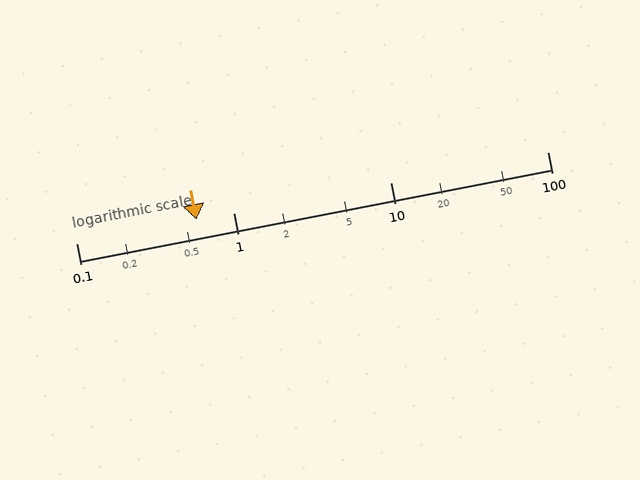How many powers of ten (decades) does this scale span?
The scale spans 3 decades, from 0.1 to 100.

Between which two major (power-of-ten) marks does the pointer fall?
The pointer is between 0.1 and 1.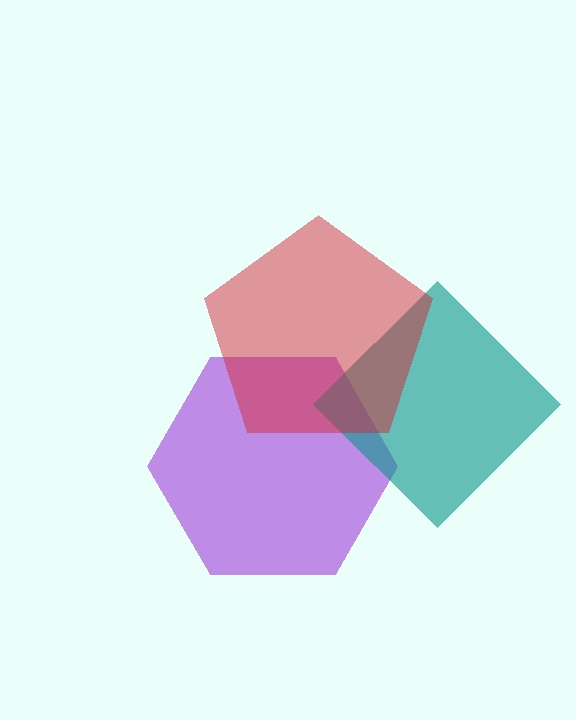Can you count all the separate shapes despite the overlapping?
Yes, there are 3 separate shapes.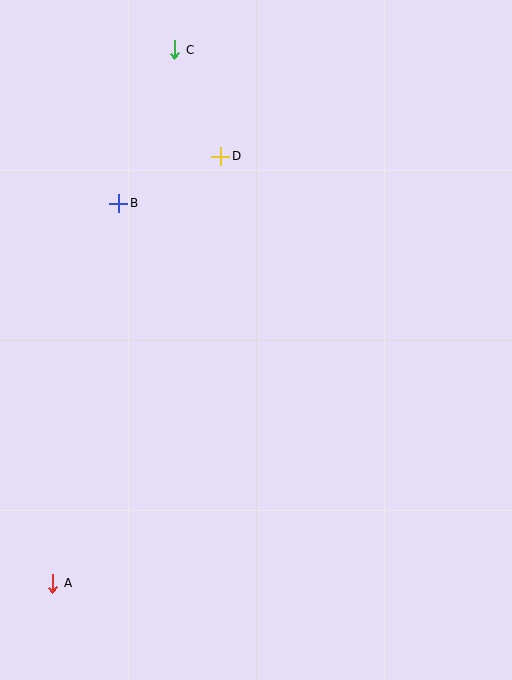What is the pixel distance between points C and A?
The distance between C and A is 547 pixels.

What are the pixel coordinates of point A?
Point A is at (53, 583).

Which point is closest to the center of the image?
Point D at (221, 156) is closest to the center.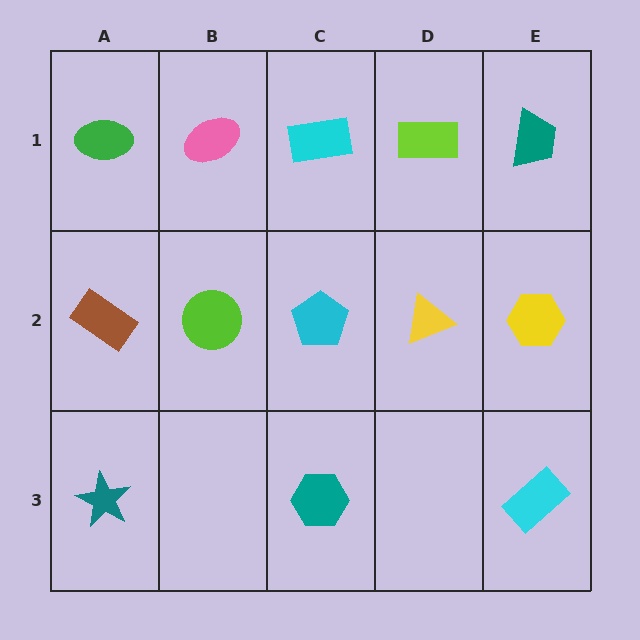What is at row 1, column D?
A lime rectangle.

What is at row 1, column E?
A teal trapezoid.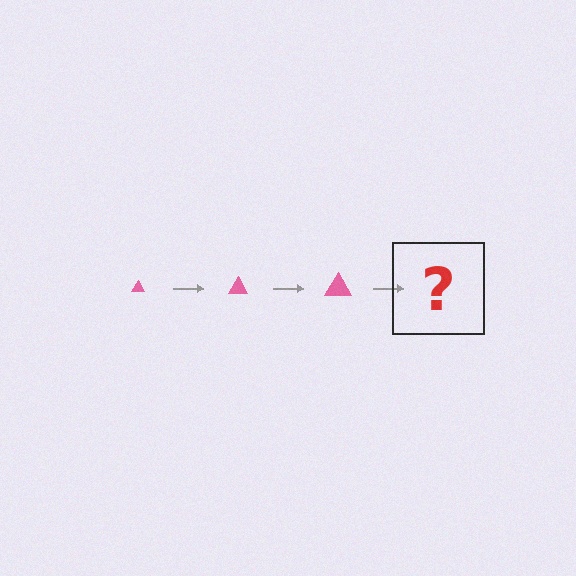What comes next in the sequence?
The next element should be a pink triangle, larger than the previous one.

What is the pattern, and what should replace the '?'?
The pattern is that the triangle gets progressively larger each step. The '?' should be a pink triangle, larger than the previous one.